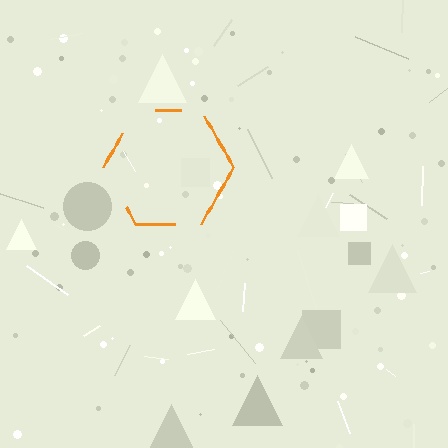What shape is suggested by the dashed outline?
The dashed outline suggests a hexagon.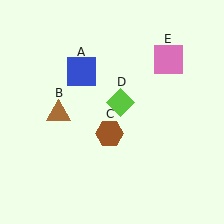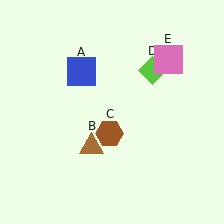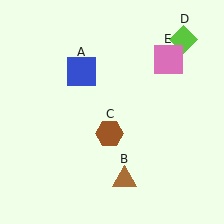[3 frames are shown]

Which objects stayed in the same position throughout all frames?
Blue square (object A) and brown hexagon (object C) and pink square (object E) remained stationary.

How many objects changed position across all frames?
2 objects changed position: brown triangle (object B), lime diamond (object D).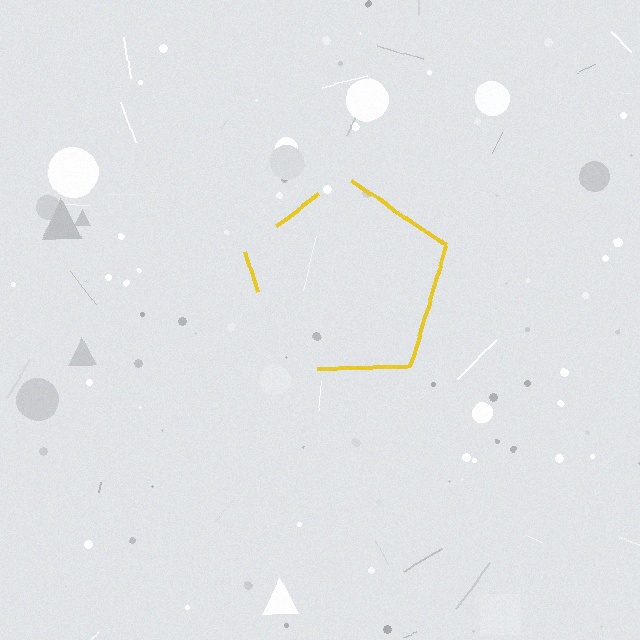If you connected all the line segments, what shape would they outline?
They would outline a pentagon.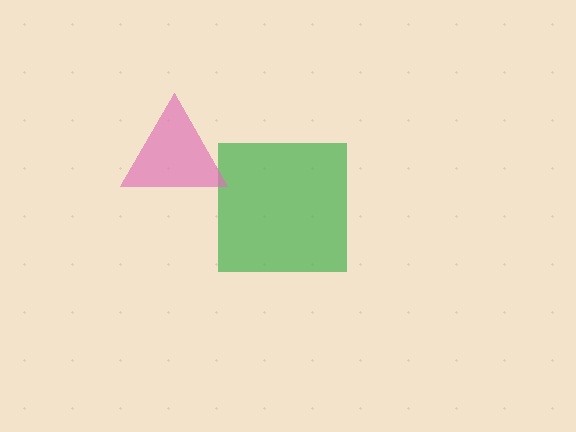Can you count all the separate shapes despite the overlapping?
Yes, there are 2 separate shapes.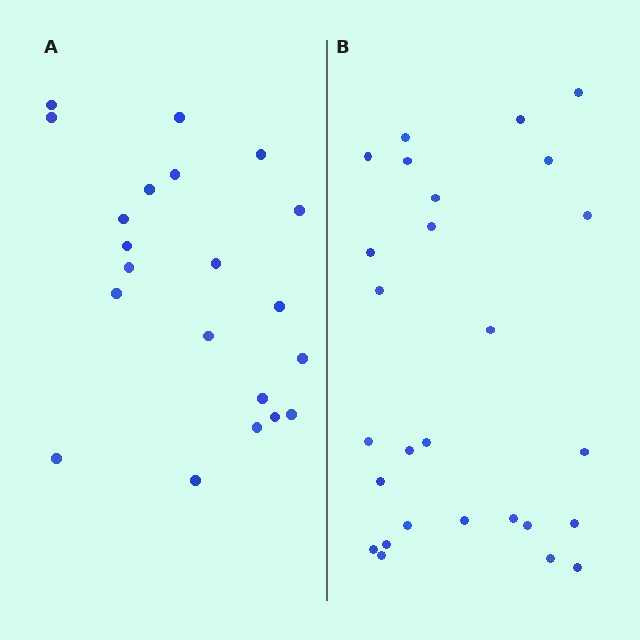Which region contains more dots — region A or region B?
Region B (the right region) has more dots.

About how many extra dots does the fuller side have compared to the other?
Region B has about 6 more dots than region A.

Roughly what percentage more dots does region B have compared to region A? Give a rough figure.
About 30% more.